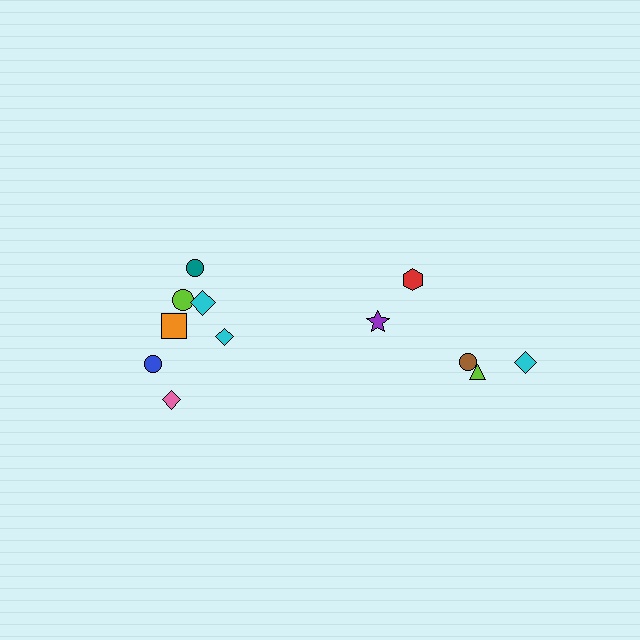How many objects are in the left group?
There are 7 objects.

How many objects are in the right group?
There are 5 objects.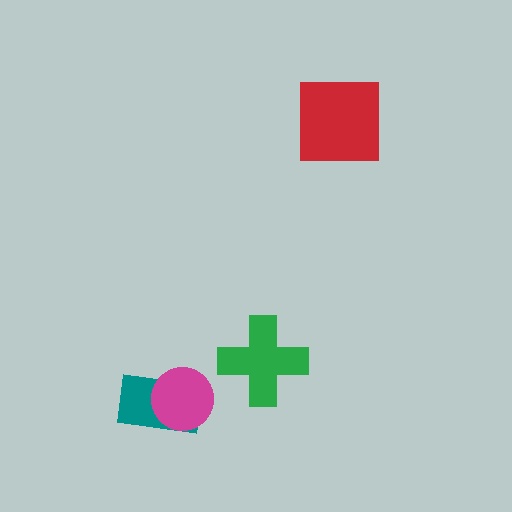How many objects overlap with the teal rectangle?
1 object overlaps with the teal rectangle.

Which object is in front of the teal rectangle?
The magenta circle is in front of the teal rectangle.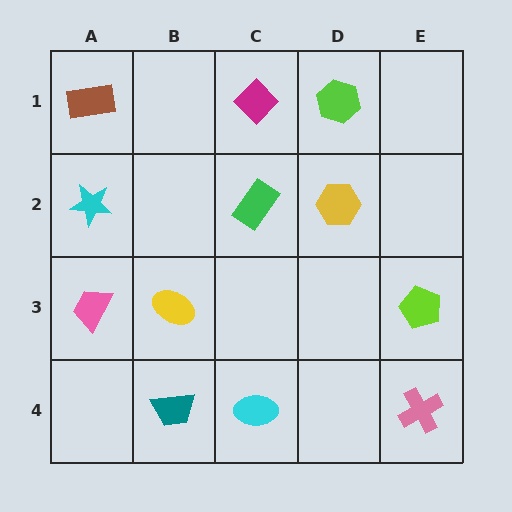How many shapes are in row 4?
3 shapes.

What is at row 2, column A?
A cyan star.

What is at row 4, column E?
A pink cross.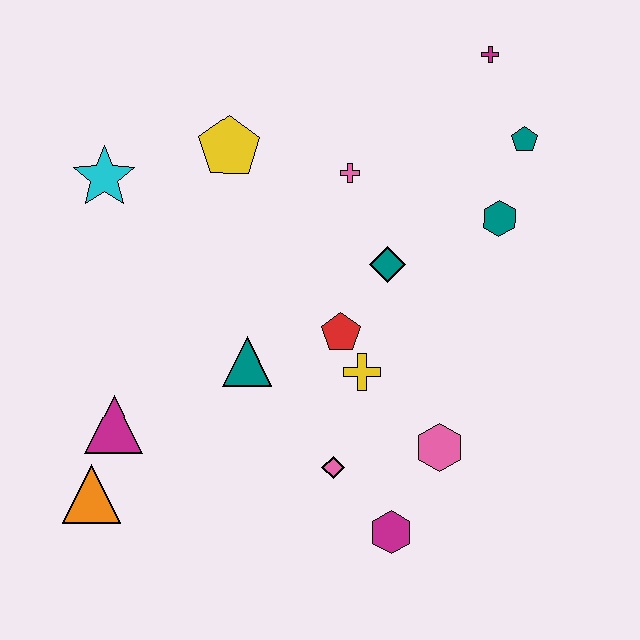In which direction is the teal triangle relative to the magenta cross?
The teal triangle is below the magenta cross.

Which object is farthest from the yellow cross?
The magenta cross is farthest from the yellow cross.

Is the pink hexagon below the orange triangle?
No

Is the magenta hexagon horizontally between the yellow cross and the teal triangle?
No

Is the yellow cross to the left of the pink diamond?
No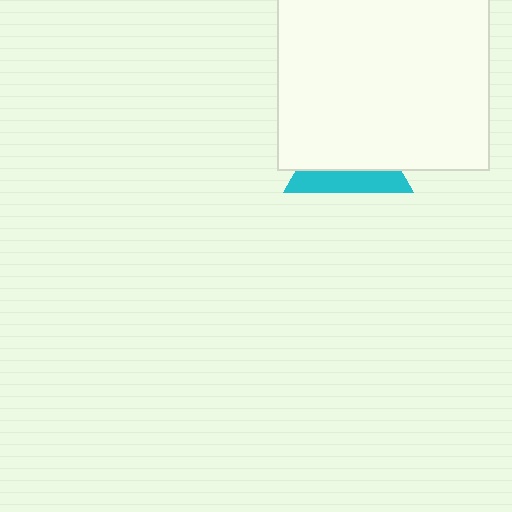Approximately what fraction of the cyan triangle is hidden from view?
Roughly 65% of the cyan triangle is hidden behind the white square.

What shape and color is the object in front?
The object in front is a white square.